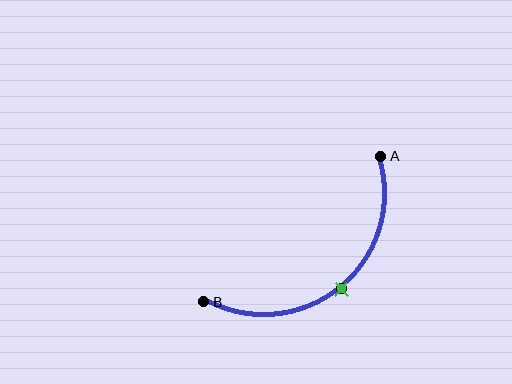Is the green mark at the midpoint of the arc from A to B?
Yes. The green mark lies on the arc at equal arc-length from both A and B — it is the arc midpoint.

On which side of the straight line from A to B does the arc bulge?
The arc bulges below and to the right of the straight line connecting A and B.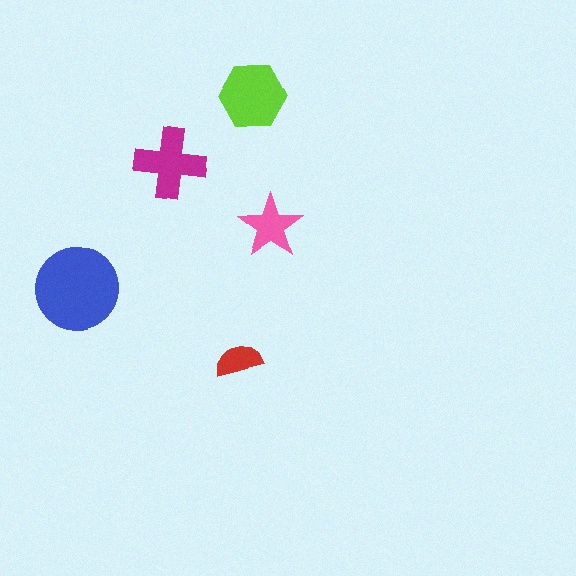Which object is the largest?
The blue circle.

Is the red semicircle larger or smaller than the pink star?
Smaller.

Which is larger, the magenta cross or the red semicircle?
The magenta cross.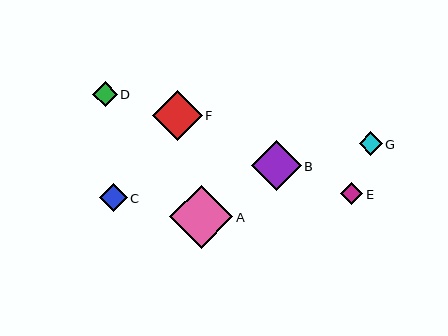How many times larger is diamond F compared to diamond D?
Diamond F is approximately 2.1 times the size of diamond D.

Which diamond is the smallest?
Diamond E is the smallest with a size of approximately 22 pixels.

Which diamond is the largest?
Diamond A is the largest with a size of approximately 63 pixels.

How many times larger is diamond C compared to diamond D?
Diamond C is approximately 1.1 times the size of diamond D.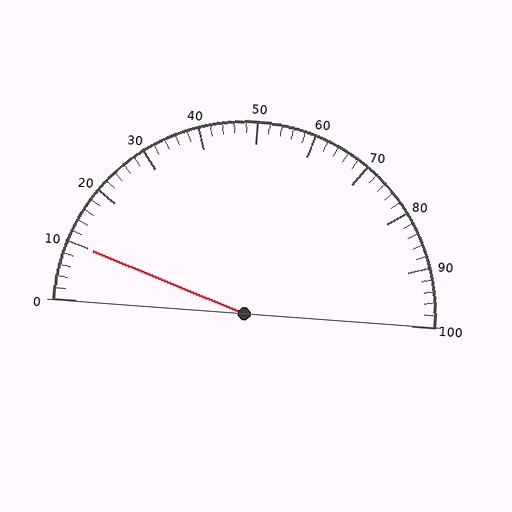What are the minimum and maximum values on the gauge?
The gauge ranges from 0 to 100.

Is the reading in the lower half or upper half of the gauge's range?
The reading is in the lower half of the range (0 to 100).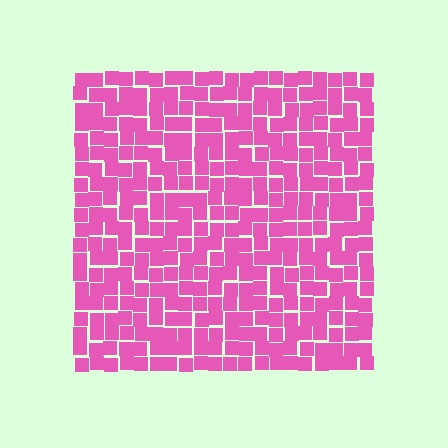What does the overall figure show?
The overall figure shows a square.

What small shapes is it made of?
It is made of small squares.